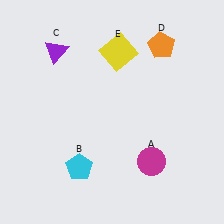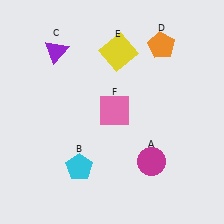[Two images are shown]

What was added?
A pink square (F) was added in Image 2.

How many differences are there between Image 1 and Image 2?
There is 1 difference between the two images.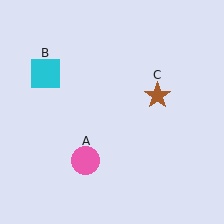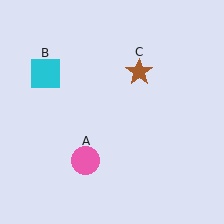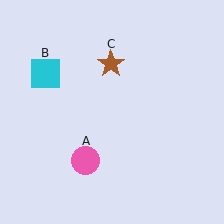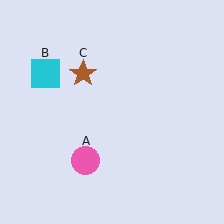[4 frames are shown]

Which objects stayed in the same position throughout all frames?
Pink circle (object A) and cyan square (object B) remained stationary.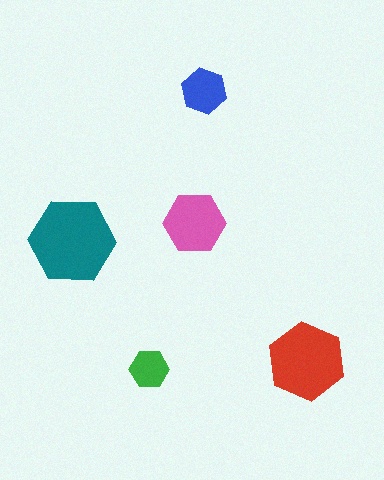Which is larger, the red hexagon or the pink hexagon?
The red one.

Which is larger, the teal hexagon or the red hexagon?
The teal one.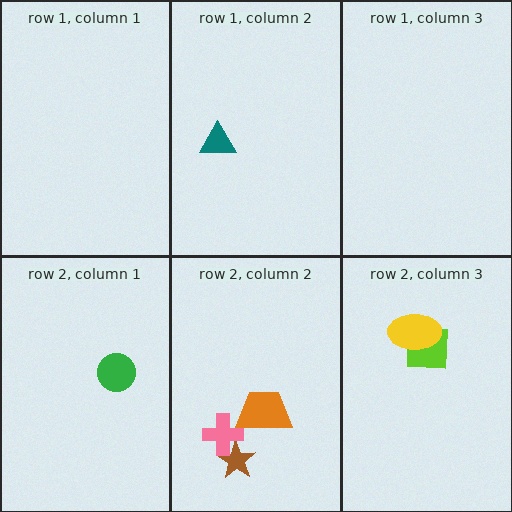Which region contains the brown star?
The row 2, column 2 region.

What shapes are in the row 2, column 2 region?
The orange trapezoid, the brown star, the pink cross.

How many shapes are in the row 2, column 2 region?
3.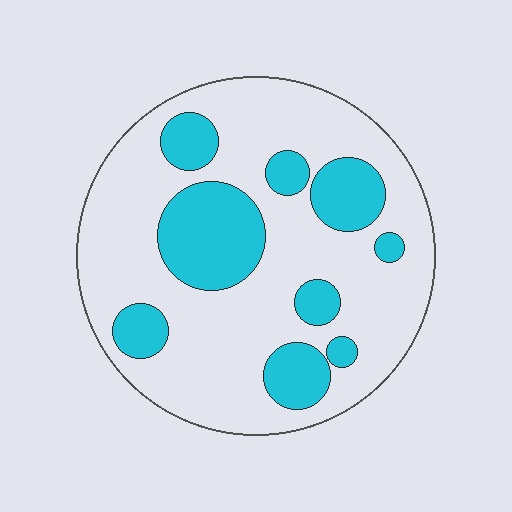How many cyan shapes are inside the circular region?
9.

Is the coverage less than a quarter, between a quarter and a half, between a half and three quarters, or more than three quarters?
Between a quarter and a half.